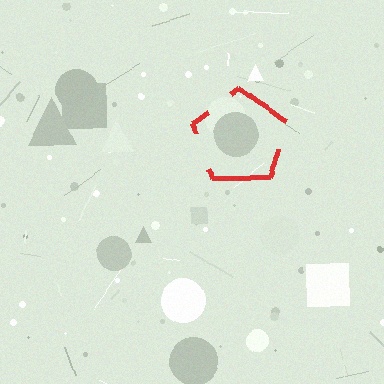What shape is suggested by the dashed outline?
The dashed outline suggests a pentagon.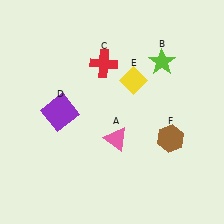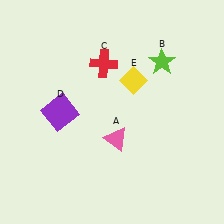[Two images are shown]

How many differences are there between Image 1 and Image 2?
There is 1 difference between the two images.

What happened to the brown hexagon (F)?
The brown hexagon (F) was removed in Image 2. It was in the bottom-right area of Image 1.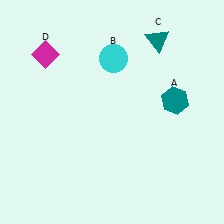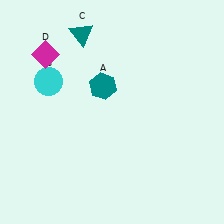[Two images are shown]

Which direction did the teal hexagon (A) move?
The teal hexagon (A) moved left.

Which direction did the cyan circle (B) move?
The cyan circle (B) moved left.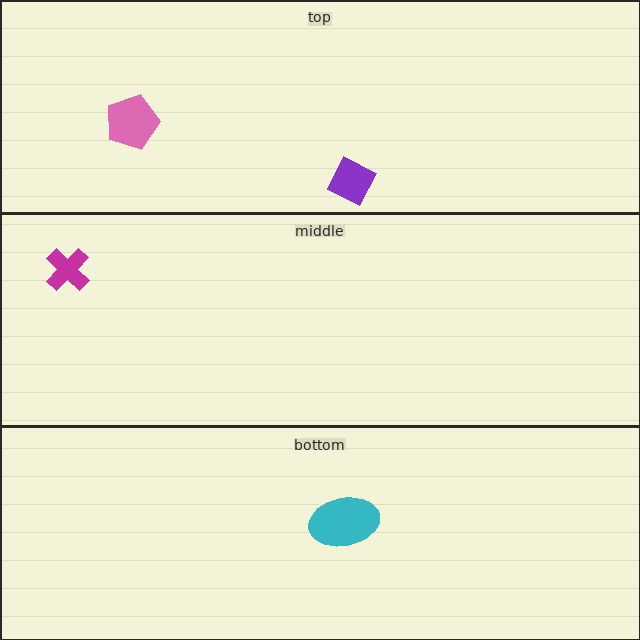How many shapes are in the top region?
2.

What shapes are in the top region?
The purple diamond, the pink pentagon.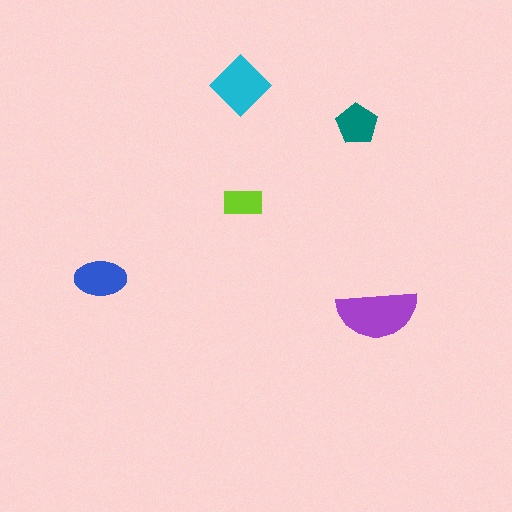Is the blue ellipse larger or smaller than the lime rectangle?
Larger.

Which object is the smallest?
The lime rectangle.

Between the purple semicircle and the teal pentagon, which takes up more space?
The purple semicircle.